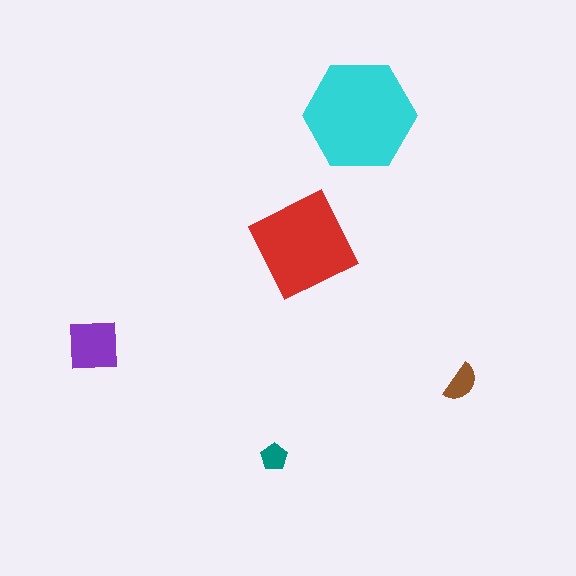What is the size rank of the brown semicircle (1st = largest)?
4th.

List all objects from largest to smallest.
The cyan hexagon, the red diamond, the purple square, the brown semicircle, the teal pentagon.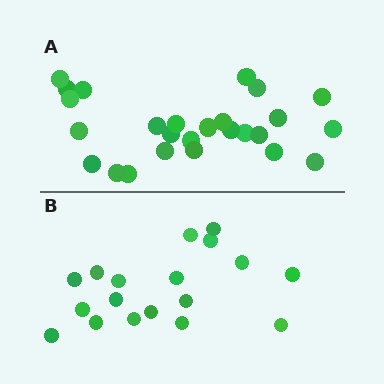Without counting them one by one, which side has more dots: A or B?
Region A (the top region) has more dots.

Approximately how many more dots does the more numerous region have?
Region A has roughly 8 or so more dots than region B.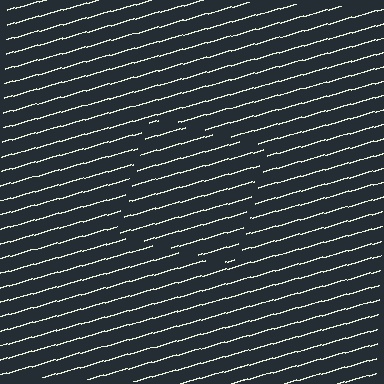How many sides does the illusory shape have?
4 sides — the line-ends trace a square.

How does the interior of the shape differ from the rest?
The interior of the shape contains the same grating, shifted by half a period — the contour is defined by the phase discontinuity where line-ends from the inner and outer gratings abut.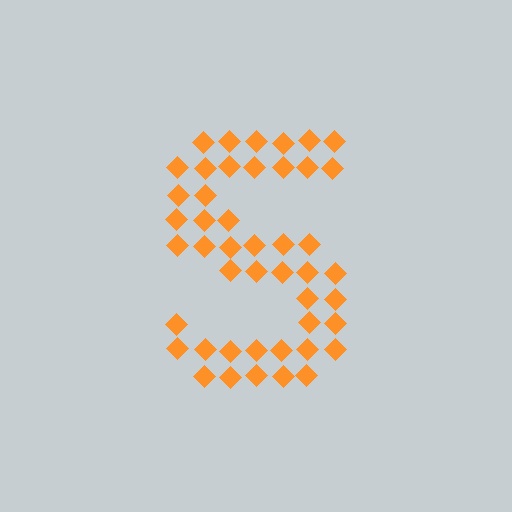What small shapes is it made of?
It is made of small diamonds.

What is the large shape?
The large shape is the letter S.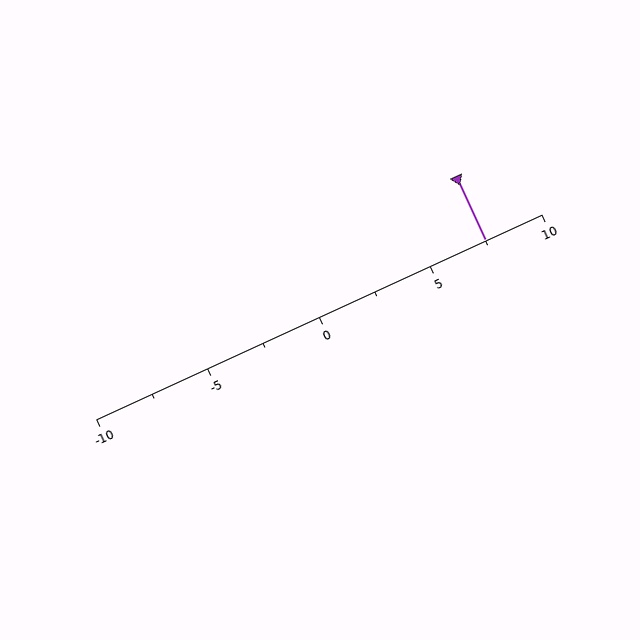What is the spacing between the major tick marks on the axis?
The major ticks are spaced 5 apart.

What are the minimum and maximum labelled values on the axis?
The axis runs from -10 to 10.